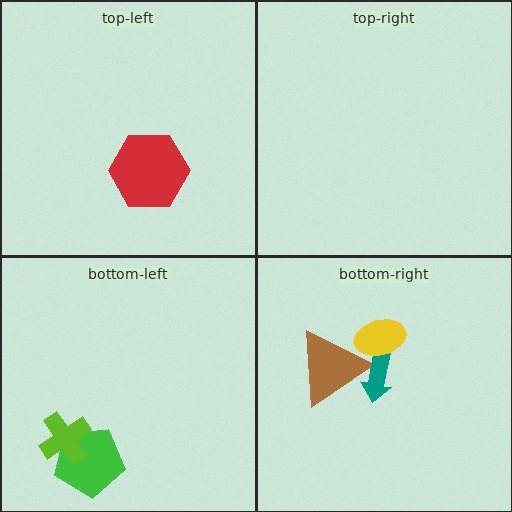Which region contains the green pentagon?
The bottom-left region.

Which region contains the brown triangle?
The bottom-right region.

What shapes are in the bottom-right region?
The brown triangle, the teal arrow, the yellow ellipse.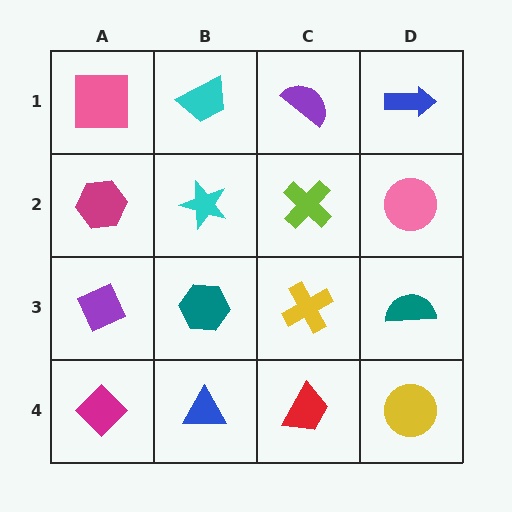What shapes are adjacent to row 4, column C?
A yellow cross (row 3, column C), a blue triangle (row 4, column B), a yellow circle (row 4, column D).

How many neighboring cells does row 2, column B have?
4.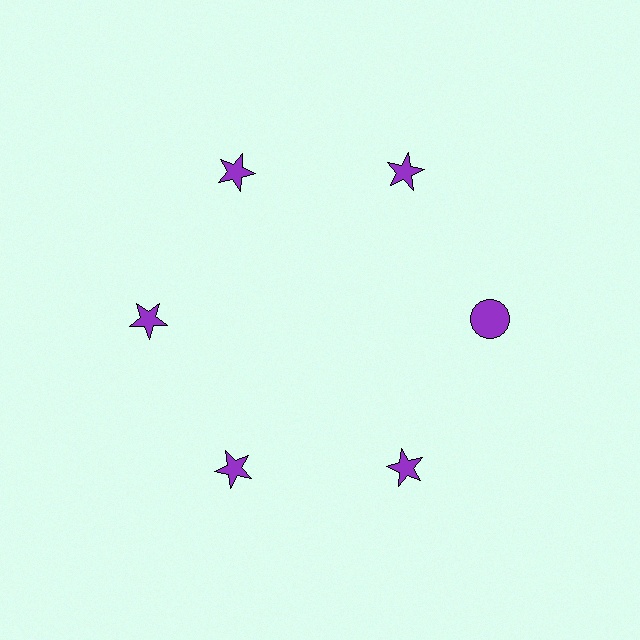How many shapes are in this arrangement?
There are 6 shapes arranged in a ring pattern.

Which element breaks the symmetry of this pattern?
The purple circle at roughly the 3 o'clock position breaks the symmetry. All other shapes are purple stars.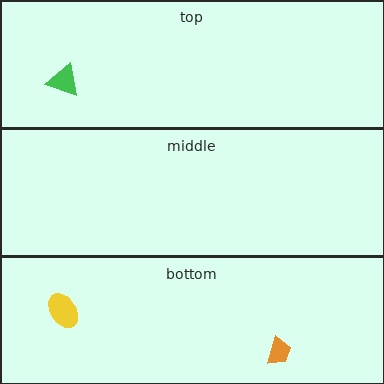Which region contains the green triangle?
The top region.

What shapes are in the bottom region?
The yellow ellipse, the orange trapezoid.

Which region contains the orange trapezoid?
The bottom region.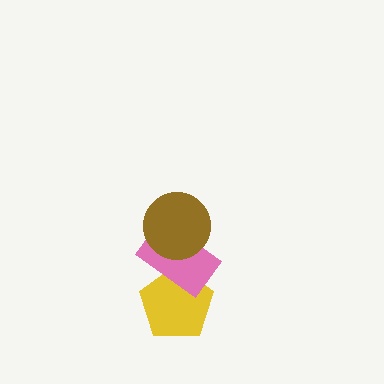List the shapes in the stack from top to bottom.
From top to bottom: the brown circle, the pink rectangle, the yellow pentagon.